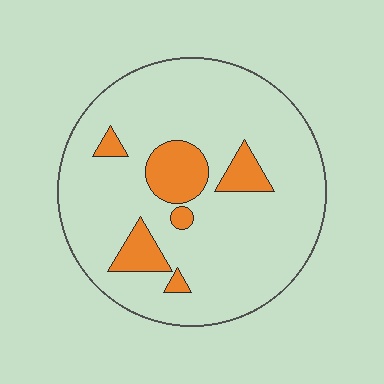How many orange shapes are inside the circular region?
6.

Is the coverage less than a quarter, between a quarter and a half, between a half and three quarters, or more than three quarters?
Less than a quarter.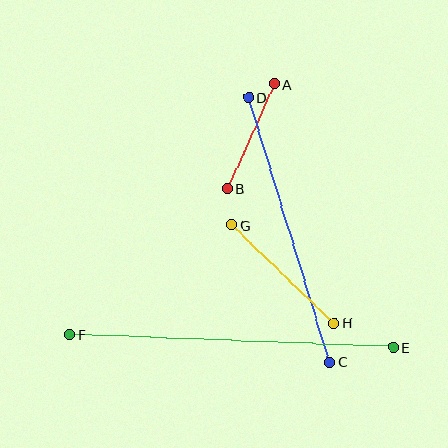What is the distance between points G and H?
The distance is approximately 142 pixels.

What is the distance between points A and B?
The distance is approximately 114 pixels.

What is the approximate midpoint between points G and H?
The midpoint is at approximately (283, 274) pixels.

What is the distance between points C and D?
The distance is approximately 277 pixels.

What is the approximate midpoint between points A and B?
The midpoint is at approximately (251, 137) pixels.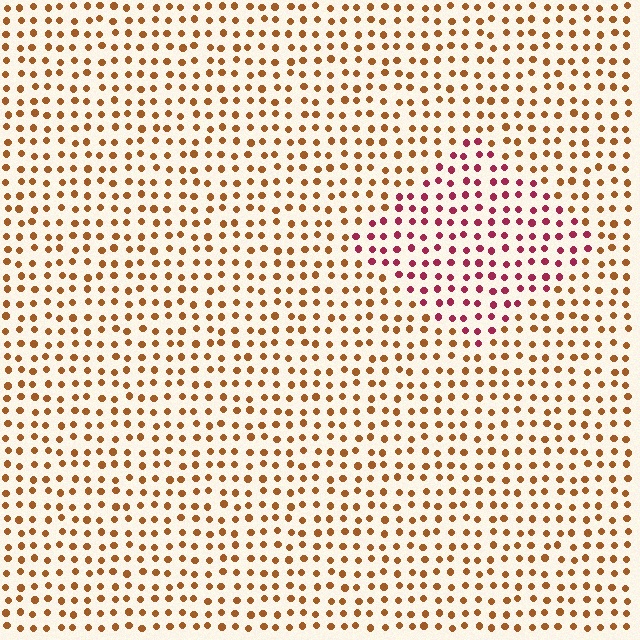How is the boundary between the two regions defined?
The boundary is defined purely by a slight shift in hue (about 48 degrees). Spacing, size, and orientation are identical on both sides.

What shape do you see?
I see a diamond.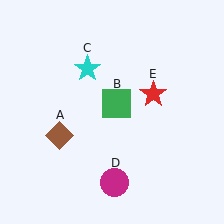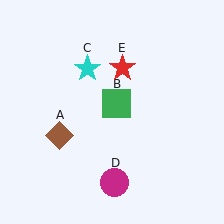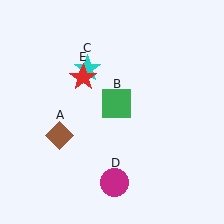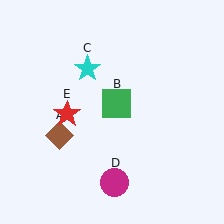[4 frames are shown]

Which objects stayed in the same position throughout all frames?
Brown diamond (object A) and green square (object B) and cyan star (object C) and magenta circle (object D) remained stationary.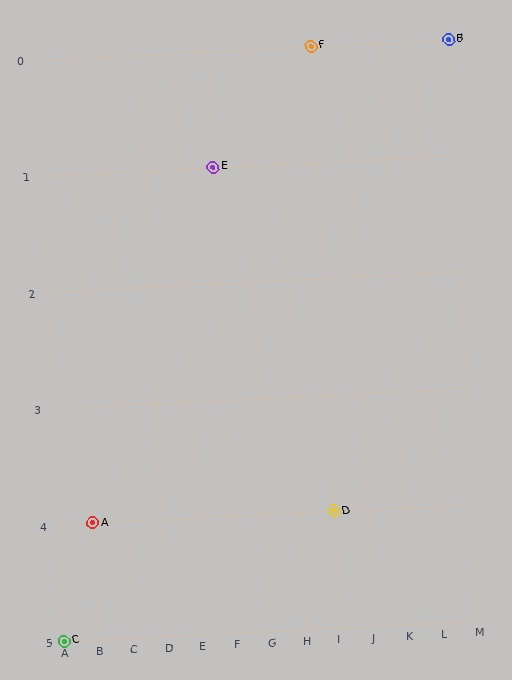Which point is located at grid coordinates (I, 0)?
Point F is at (I, 0).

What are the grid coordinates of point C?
Point C is at grid coordinates (A, 5).